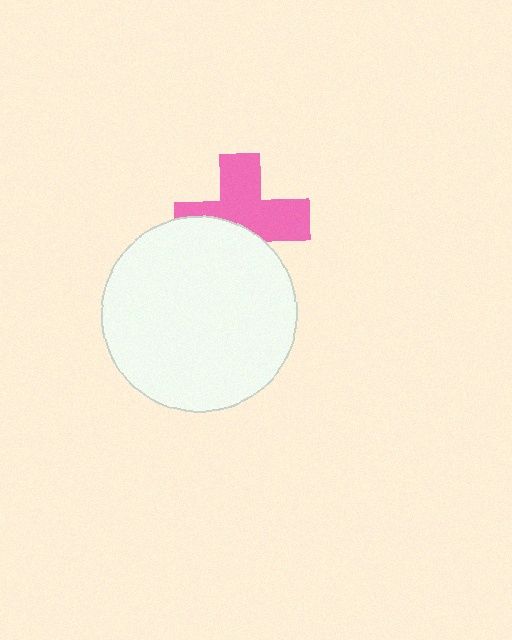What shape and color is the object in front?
The object in front is a white circle.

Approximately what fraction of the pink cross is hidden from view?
Roughly 40% of the pink cross is hidden behind the white circle.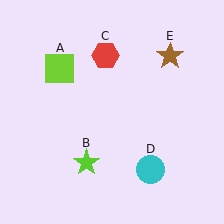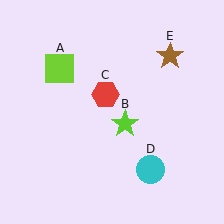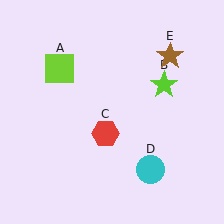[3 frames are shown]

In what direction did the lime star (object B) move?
The lime star (object B) moved up and to the right.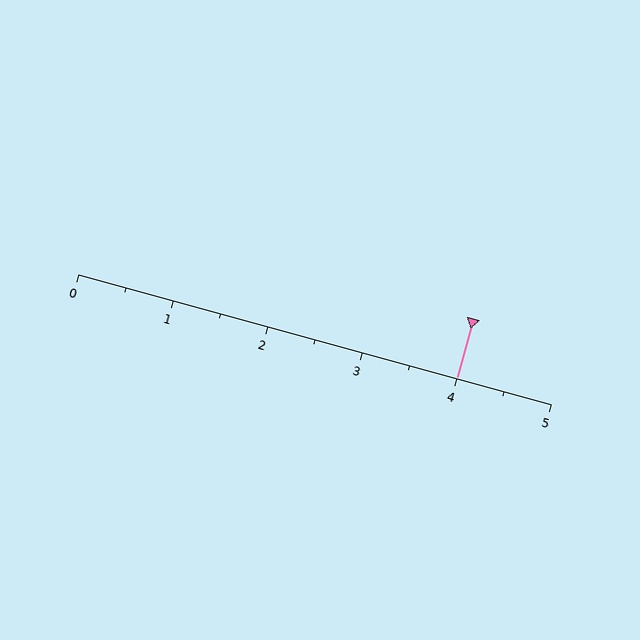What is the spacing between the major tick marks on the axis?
The major ticks are spaced 1 apart.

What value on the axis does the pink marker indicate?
The marker indicates approximately 4.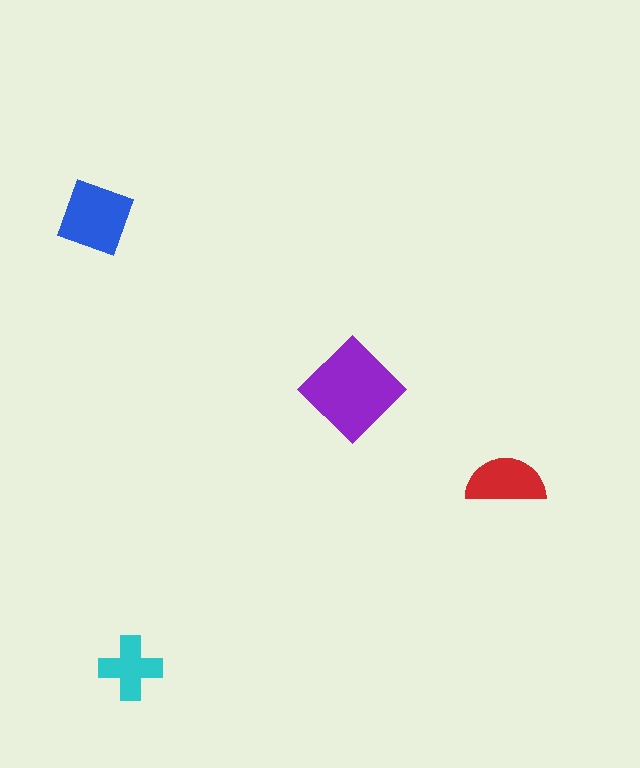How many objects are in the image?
There are 4 objects in the image.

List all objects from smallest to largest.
The cyan cross, the red semicircle, the blue square, the purple diamond.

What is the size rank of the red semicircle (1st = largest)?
3rd.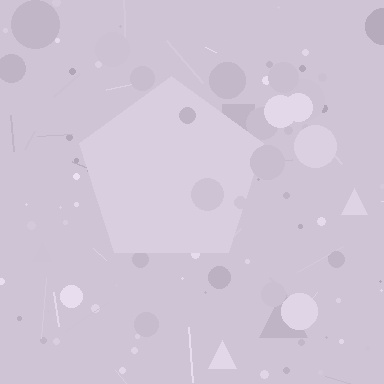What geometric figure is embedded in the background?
A pentagon is embedded in the background.